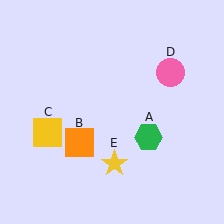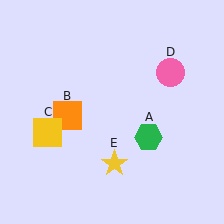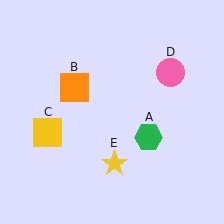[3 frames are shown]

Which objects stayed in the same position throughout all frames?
Green hexagon (object A) and yellow square (object C) and pink circle (object D) and yellow star (object E) remained stationary.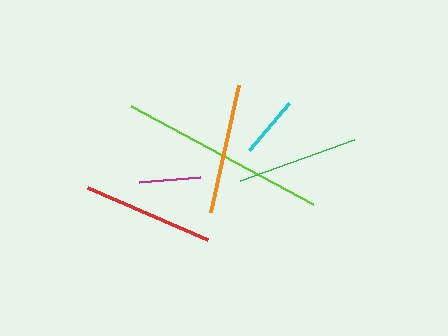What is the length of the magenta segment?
The magenta segment is approximately 61 pixels long.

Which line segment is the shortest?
The magenta line is the shortest at approximately 61 pixels.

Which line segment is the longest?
The lime line is the longest at approximately 206 pixels.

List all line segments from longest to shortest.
From longest to shortest: lime, red, orange, green, cyan, magenta.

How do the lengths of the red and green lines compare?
The red and green lines are approximately the same length.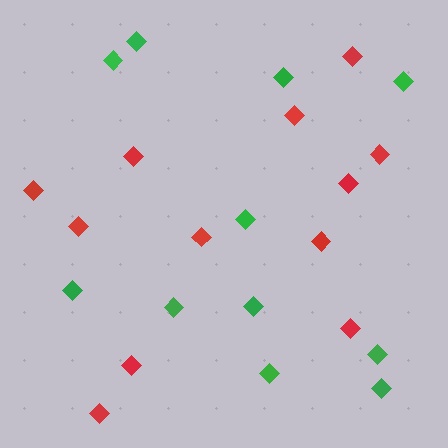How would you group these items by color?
There are 2 groups: one group of green diamonds (11) and one group of red diamonds (12).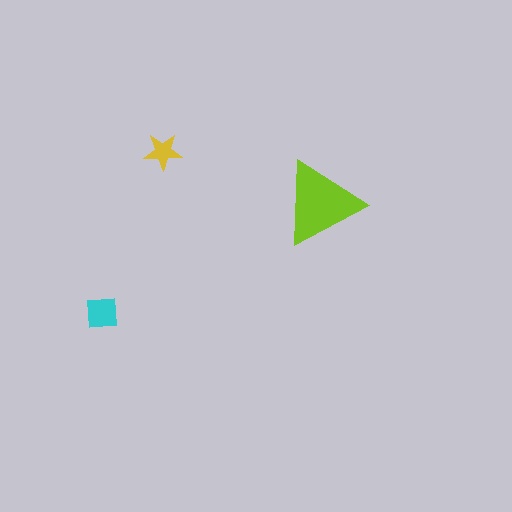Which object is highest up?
The yellow star is topmost.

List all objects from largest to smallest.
The lime triangle, the cyan square, the yellow star.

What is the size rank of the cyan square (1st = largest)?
2nd.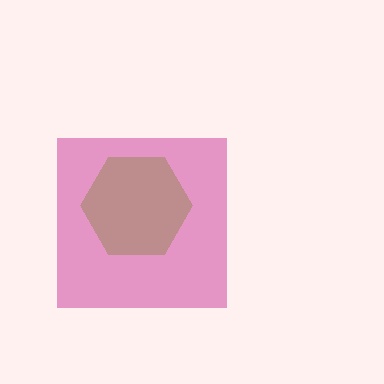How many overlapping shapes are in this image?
There are 2 overlapping shapes in the image.